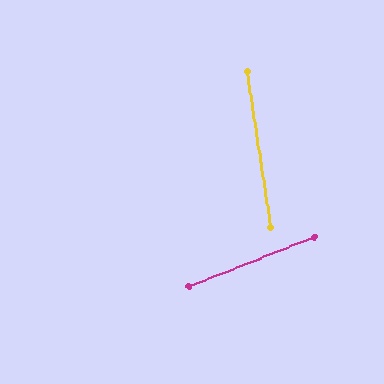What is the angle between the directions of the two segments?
Approximately 77 degrees.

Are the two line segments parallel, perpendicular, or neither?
Neither parallel nor perpendicular — they differ by about 77°.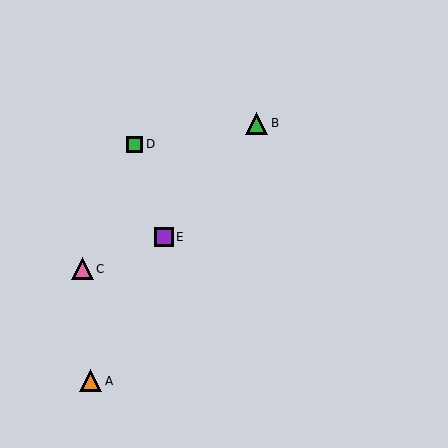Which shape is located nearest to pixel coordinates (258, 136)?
The green triangle (labeled B) at (257, 123) is nearest to that location.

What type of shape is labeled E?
Shape E is a purple square.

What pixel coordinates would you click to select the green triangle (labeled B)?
Click at (257, 123) to select the green triangle B.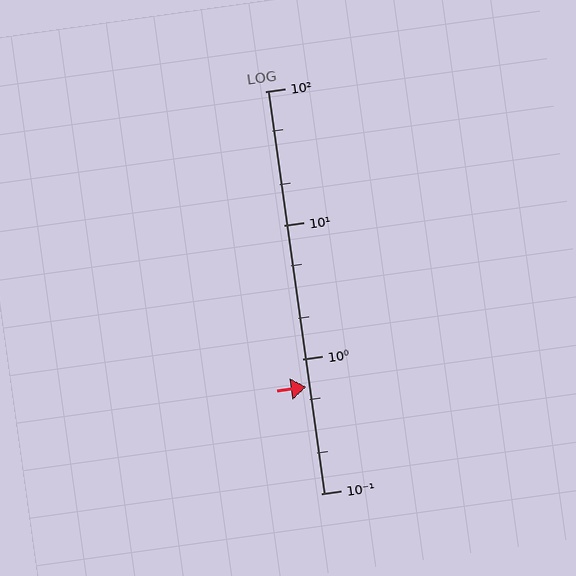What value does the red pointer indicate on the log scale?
The pointer indicates approximately 0.62.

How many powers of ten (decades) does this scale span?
The scale spans 3 decades, from 0.1 to 100.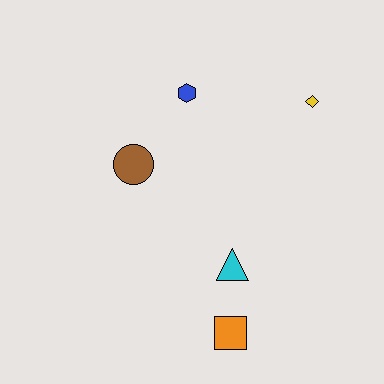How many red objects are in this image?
There are no red objects.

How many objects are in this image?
There are 5 objects.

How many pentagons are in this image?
There are no pentagons.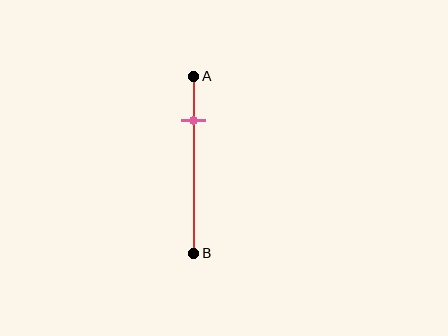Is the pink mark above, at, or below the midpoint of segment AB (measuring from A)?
The pink mark is above the midpoint of segment AB.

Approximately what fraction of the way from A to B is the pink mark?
The pink mark is approximately 25% of the way from A to B.